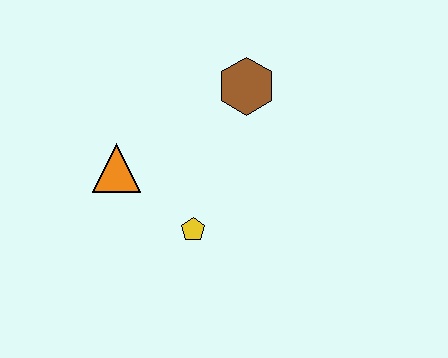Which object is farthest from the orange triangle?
The brown hexagon is farthest from the orange triangle.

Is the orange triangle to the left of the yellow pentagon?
Yes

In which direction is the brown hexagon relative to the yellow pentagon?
The brown hexagon is above the yellow pentagon.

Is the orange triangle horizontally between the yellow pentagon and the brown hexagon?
No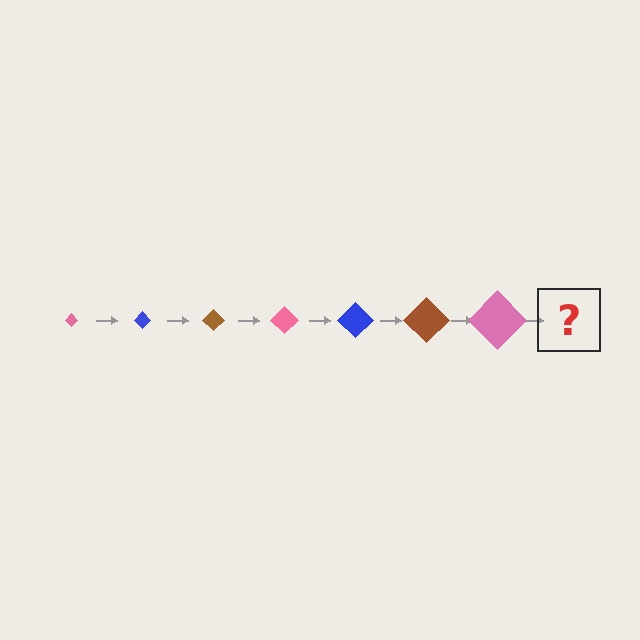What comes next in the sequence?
The next element should be a blue diamond, larger than the previous one.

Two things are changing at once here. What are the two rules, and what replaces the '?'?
The two rules are that the diamond grows larger each step and the color cycles through pink, blue, and brown. The '?' should be a blue diamond, larger than the previous one.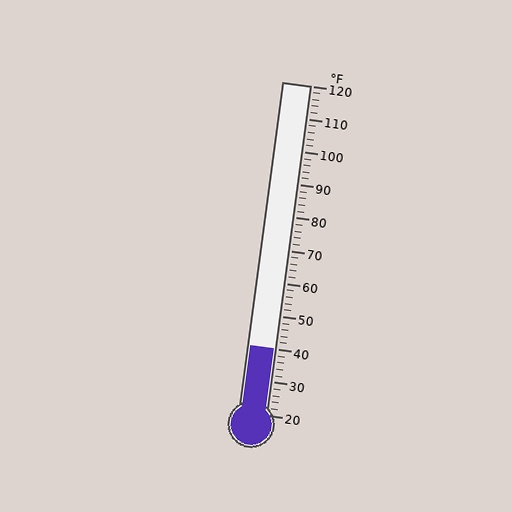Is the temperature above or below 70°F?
The temperature is below 70°F.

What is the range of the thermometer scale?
The thermometer scale ranges from 20°F to 120°F.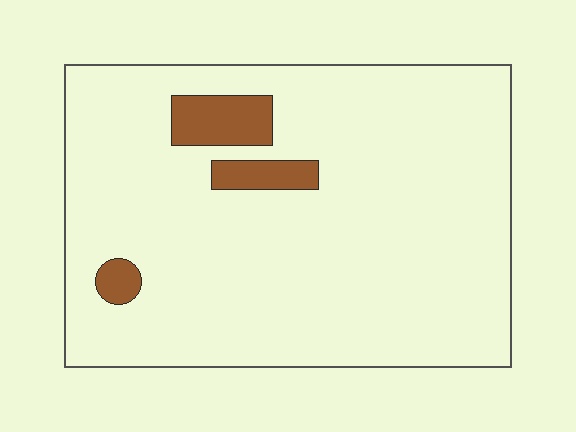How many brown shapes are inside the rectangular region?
3.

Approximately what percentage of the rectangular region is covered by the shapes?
Approximately 5%.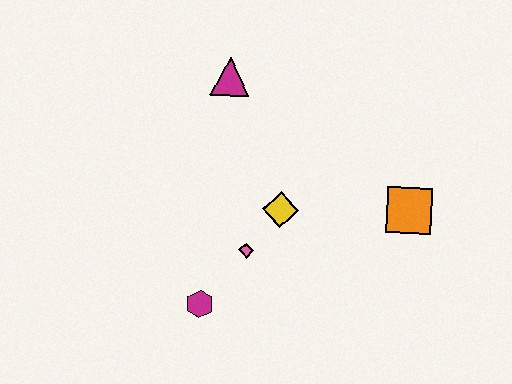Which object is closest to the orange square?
The yellow diamond is closest to the orange square.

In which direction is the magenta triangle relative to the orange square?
The magenta triangle is to the left of the orange square.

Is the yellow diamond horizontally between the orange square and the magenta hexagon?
Yes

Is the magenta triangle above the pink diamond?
Yes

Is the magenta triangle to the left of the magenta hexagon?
No